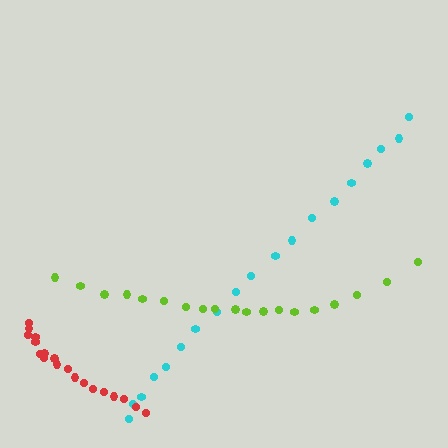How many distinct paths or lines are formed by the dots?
There are 3 distinct paths.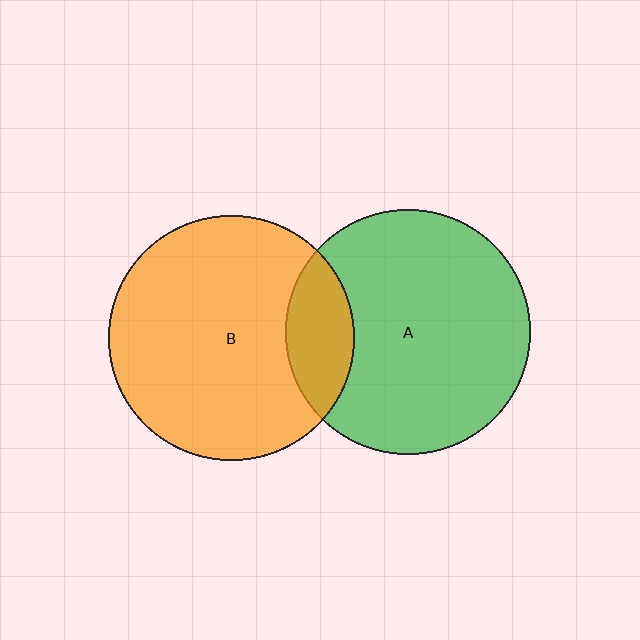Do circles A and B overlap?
Yes.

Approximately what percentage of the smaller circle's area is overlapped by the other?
Approximately 15%.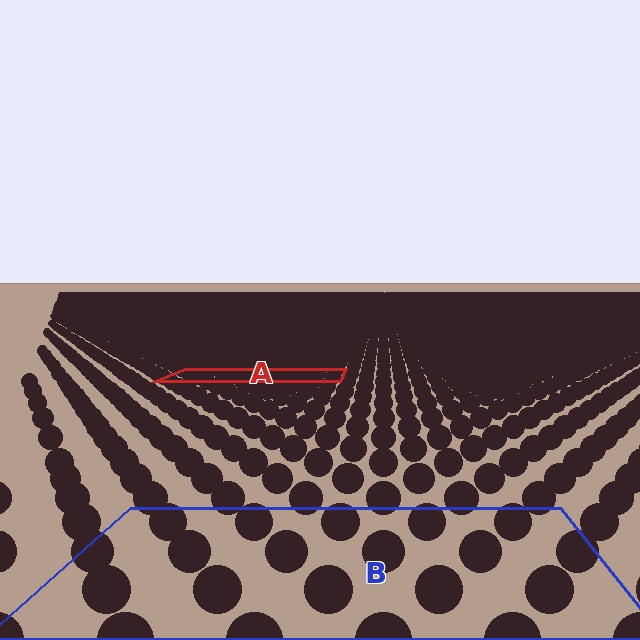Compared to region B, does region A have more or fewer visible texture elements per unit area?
Region A has more texture elements per unit area — they are packed more densely because it is farther away.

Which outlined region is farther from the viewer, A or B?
Region A is farther from the viewer — the texture elements inside it appear smaller and more densely packed.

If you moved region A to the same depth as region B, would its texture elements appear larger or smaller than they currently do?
They would appear larger. At a closer depth, the same texture elements are projected at a bigger on-screen size.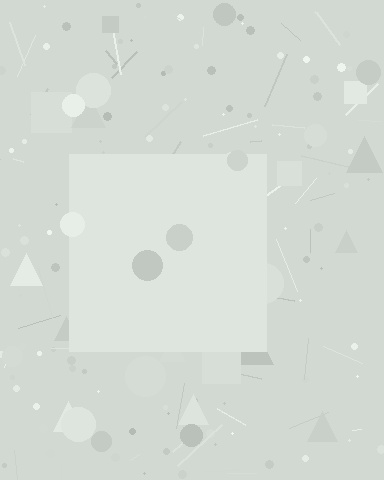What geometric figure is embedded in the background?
A square is embedded in the background.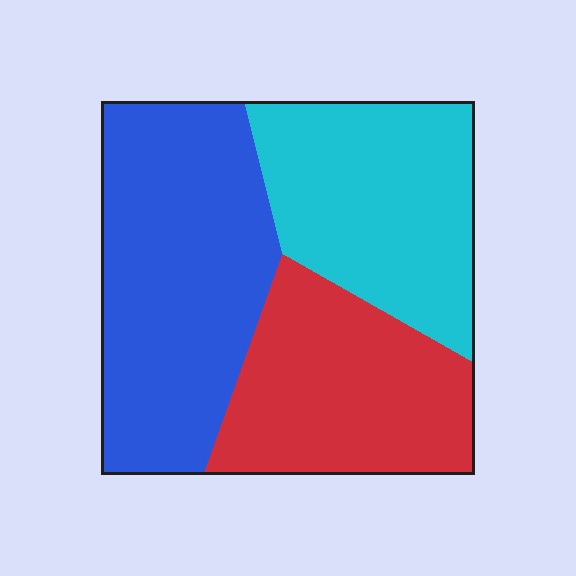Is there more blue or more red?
Blue.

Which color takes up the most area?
Blue, at roughly 40%.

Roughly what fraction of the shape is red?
Red covers about 30% of the shape.